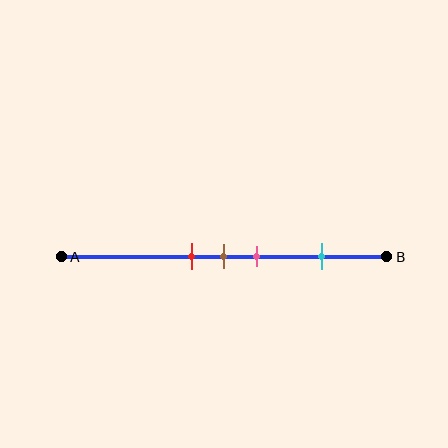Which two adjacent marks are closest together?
The red and brown marks are the closest adjacent pair.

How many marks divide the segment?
There are 4 marks dividing the segment.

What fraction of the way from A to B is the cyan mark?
The cyan mark is approximately 80% (0.8) of the way from A to B.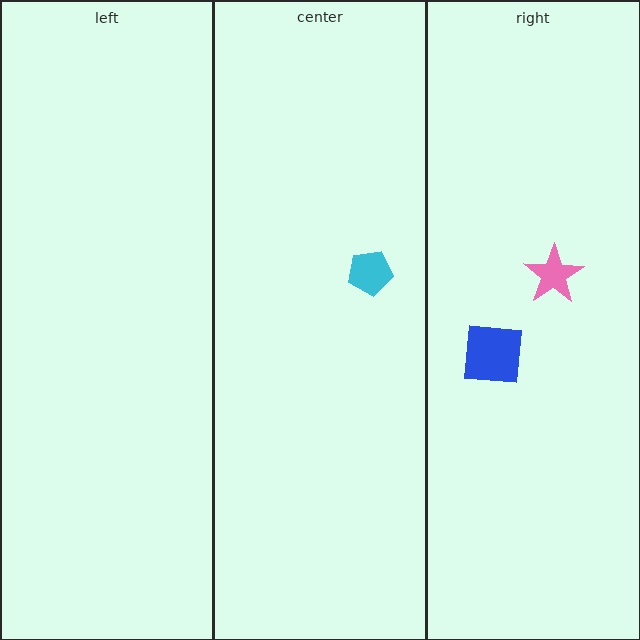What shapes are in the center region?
The cyan pentagon.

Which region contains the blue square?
The right region.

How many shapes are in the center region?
1.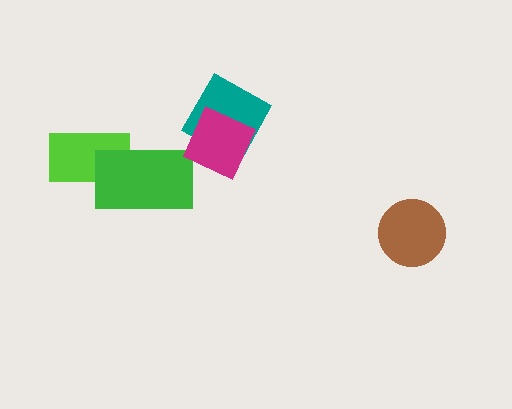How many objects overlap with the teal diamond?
1 object overlaps with the teal diamond.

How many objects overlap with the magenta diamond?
1 object overlaps with the magenta diamond.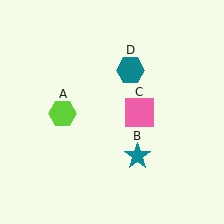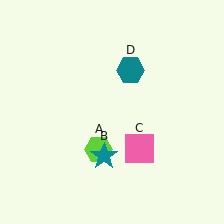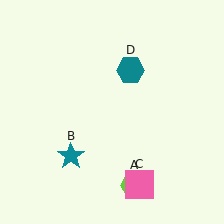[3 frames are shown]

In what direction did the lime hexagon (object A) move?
The lime hexagon (object A) moved down and to the right.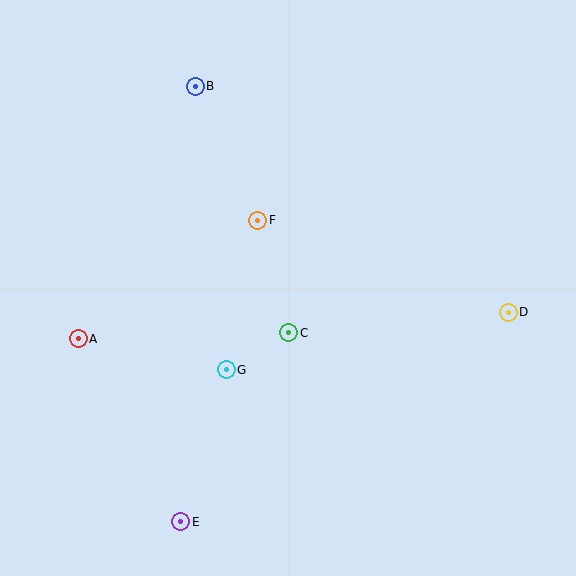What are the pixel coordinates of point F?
Point F is at (258, 220).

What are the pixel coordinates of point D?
Point D is at (508, 312).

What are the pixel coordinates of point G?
Point G is at (226, 370).